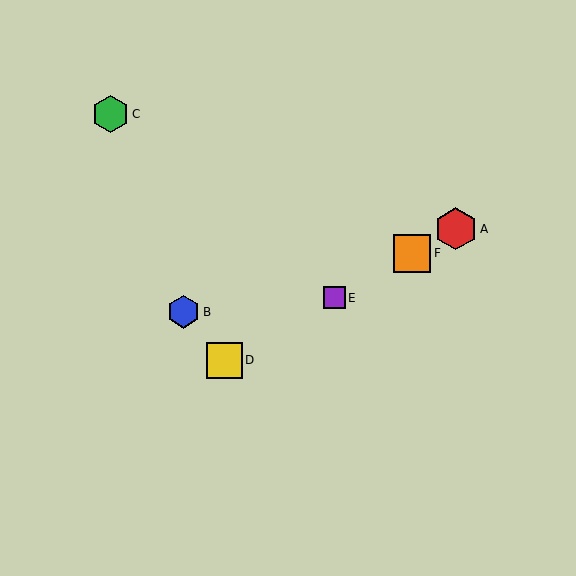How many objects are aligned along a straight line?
4 objects (A, D, E, F) are aligned along a straight line.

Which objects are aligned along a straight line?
Objects A, D, E, F are aligned along a straight line.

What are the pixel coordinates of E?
Object E is at (334, 298).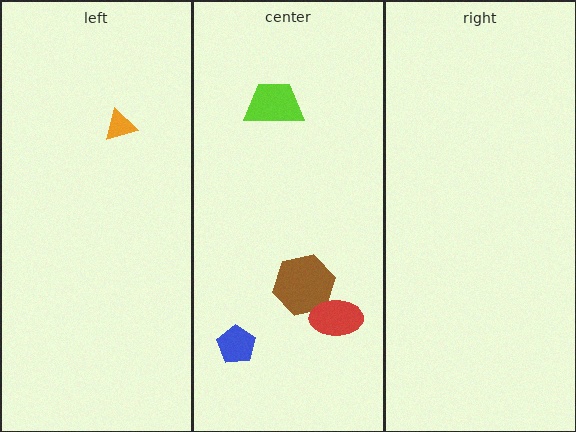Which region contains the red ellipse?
The center region.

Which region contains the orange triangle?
The left region.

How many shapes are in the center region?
4.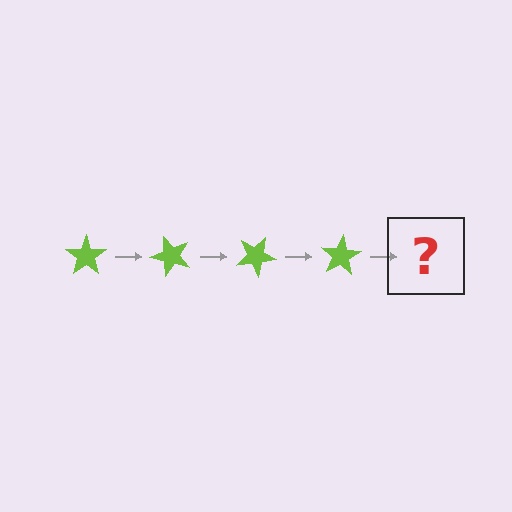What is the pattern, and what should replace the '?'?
The pattern is that the star rotates 50 degrees each step. The '?' should be a lime star rotated 200 degrees.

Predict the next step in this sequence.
The next step is a lime star rotated 200 degrees.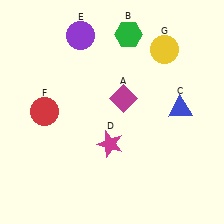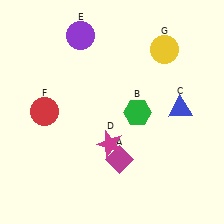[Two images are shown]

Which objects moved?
The objects that moved are: the magenta diamond (A), the green hexagon (B).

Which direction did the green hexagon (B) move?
The green hexagon (B) moved down.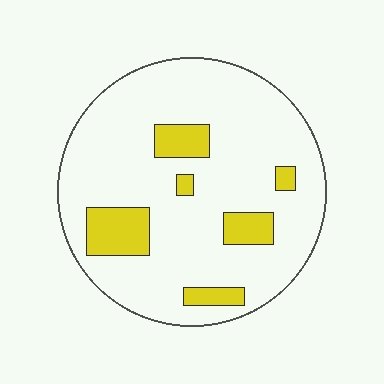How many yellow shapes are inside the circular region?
6.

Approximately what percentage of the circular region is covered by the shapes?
Approximately 15%.